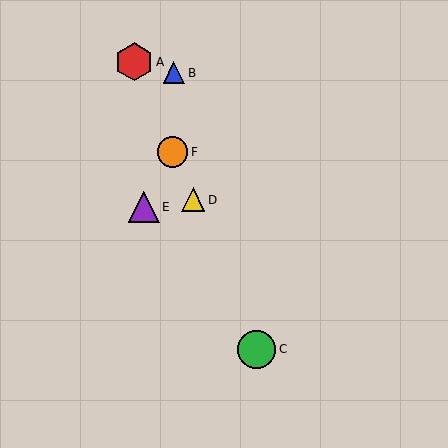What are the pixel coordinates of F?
Object F is at (173, 152).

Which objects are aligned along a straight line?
Objects A, C, D, F are aligned along a straight line.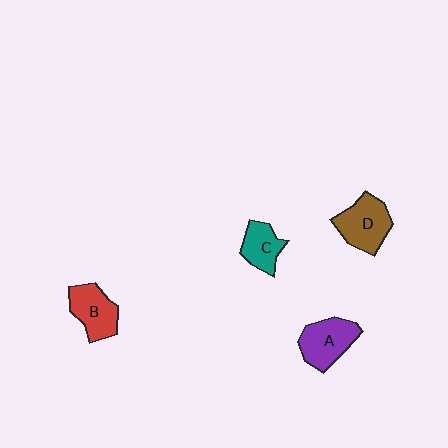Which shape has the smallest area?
Shape C (teal).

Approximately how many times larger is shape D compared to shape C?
Approximately 1.5 times.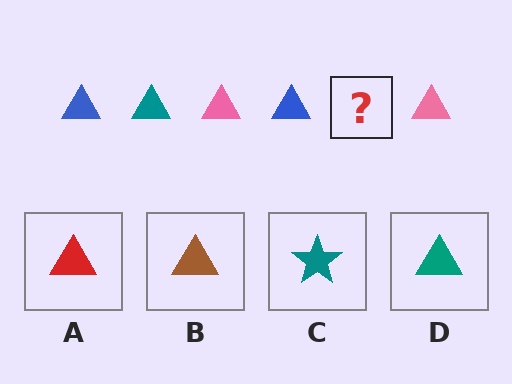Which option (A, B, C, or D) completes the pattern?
D.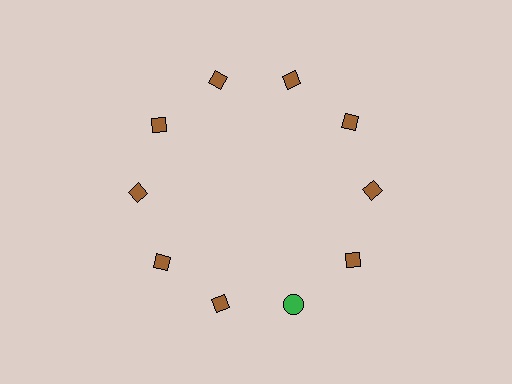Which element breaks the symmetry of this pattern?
The green circle at roughly the 5 o'clock position breaks the symmetry. All other shapes are brown diamonds.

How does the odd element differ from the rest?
It differs in both color (green instead of brown) and shape (circle instead of diamond).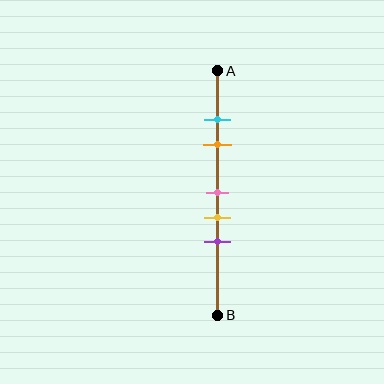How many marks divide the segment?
There are 5 marks dividing the segment.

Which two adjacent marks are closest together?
The cyan and orange marks are the closest adjacent pair.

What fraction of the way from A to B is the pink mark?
The pink mark is approximately 50% (0.5) of the way from A to B.